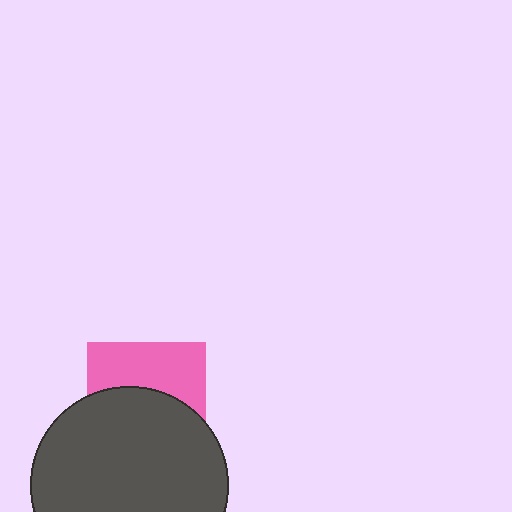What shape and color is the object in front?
The object in front is a dark gray circle.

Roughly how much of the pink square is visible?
A small part of it is visible (roughly 44%).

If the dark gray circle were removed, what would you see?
You would see the complete pink square.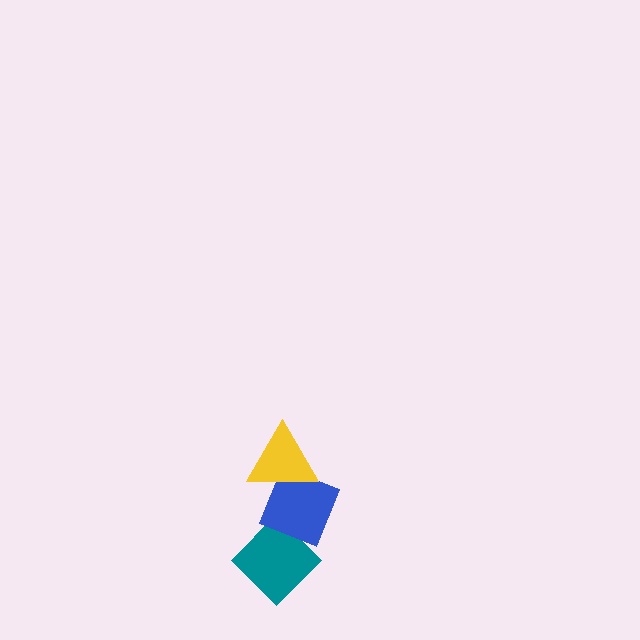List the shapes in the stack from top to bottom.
From top to bottom: the yellow triangle, the blue diamond, the teal diamond.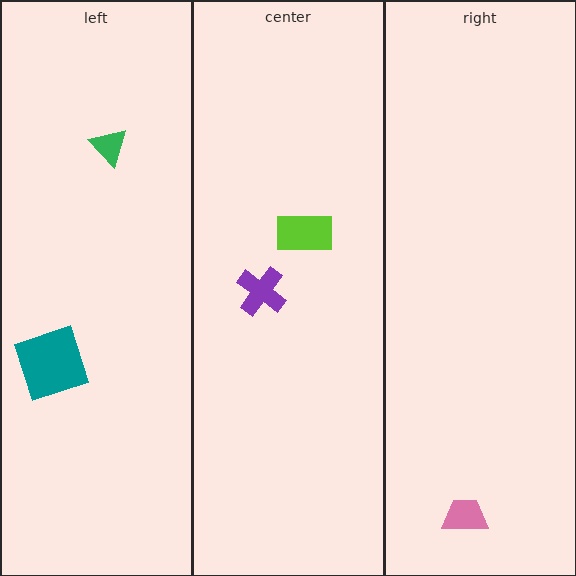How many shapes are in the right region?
1.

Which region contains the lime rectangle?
The center region.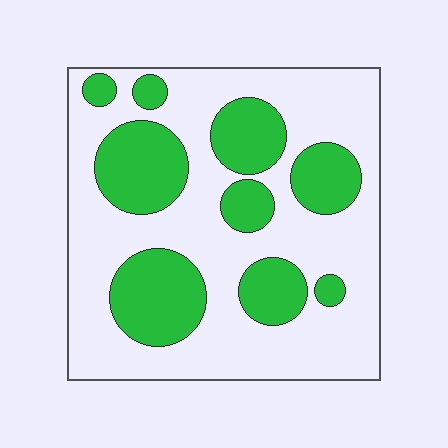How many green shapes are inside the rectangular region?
9.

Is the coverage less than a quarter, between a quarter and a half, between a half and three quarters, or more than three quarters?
Between a quarter and a half.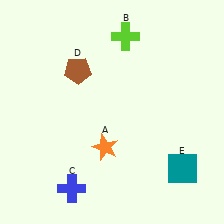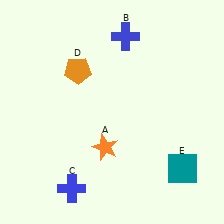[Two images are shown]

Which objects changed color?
B changed from lime to blue. D changed from brown to orange.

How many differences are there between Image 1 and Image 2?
There are 2 differences between the two images.